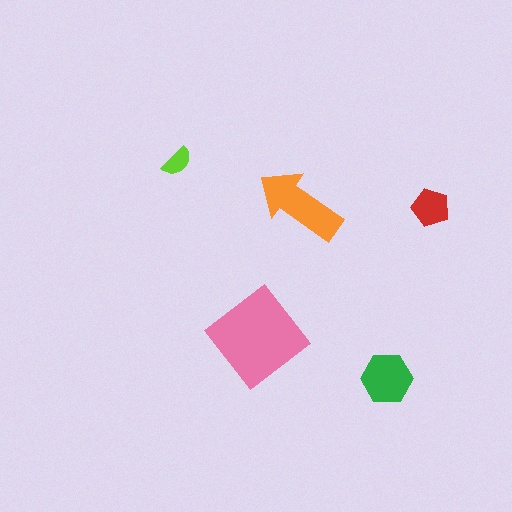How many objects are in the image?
There are 5 objects in the image.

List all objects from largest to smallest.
The pink diamond, the orange arrow, the green hexagon, the red pentagon, the lime semicircle.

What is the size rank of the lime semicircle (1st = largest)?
5th.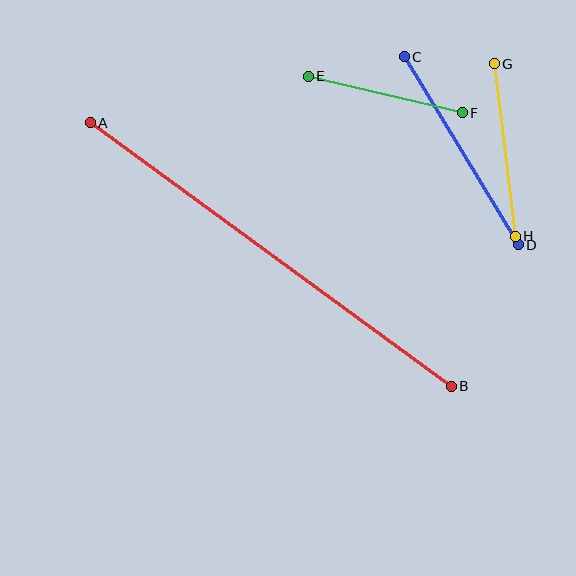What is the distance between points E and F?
The distance is approximately 158 pixels.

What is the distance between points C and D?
The distance is approximately 220 pixels.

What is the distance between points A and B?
The distance is approximately 447 pixels.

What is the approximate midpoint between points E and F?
The midpoint is at approximately (385, 94) pixels.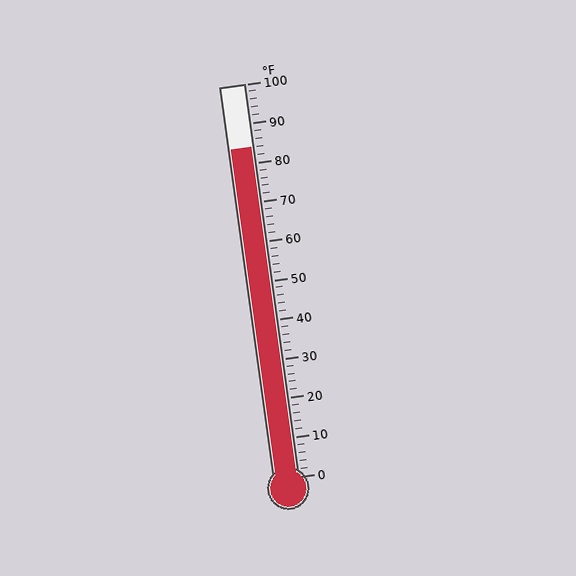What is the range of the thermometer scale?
The thermometer scale ranges from 0°F to 100°F.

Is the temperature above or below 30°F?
The temperature is above 30°F.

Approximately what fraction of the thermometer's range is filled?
The thermometer is filled to approximately 85% of its range.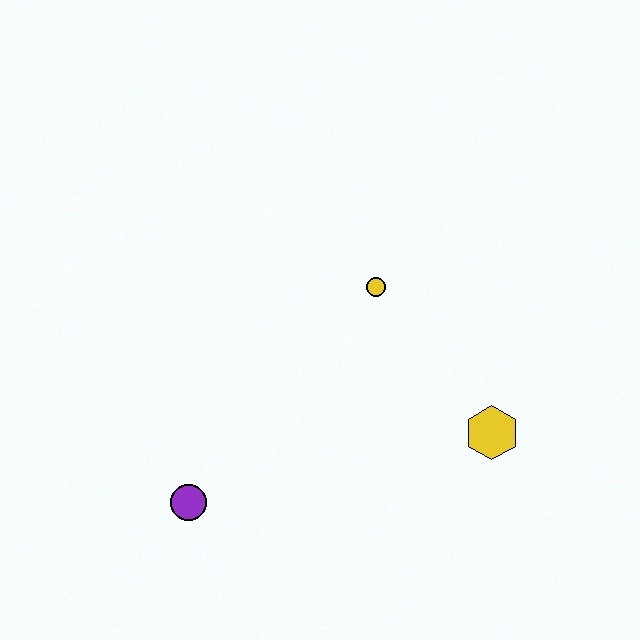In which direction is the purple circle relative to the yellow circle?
The purple circle is below the yellow circle.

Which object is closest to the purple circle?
The yellow circle is closest to the purple circle.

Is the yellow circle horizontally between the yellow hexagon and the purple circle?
Yes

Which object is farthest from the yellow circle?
The purple circle is farthest from the yellow circle.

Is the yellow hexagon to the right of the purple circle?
Yes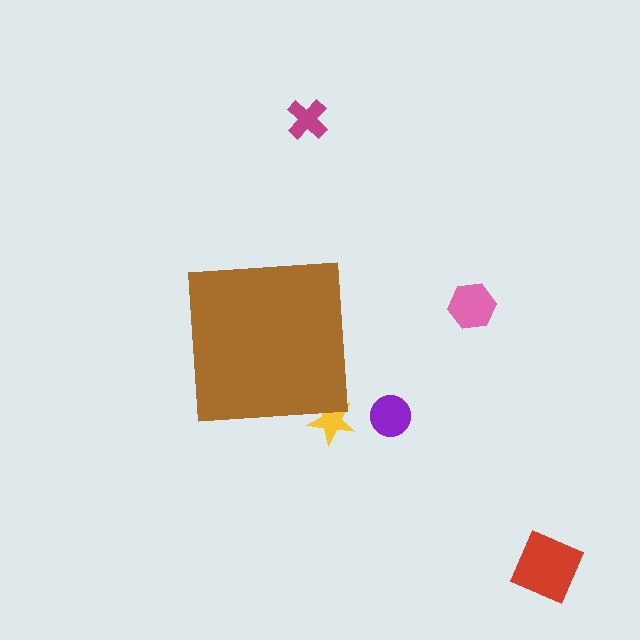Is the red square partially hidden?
No, the red square is fully visible.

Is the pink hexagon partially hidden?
No, the pink hexagon is fully visible.